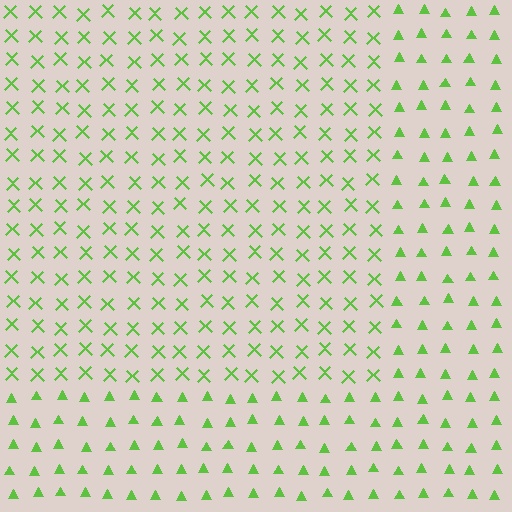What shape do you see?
I see a rectangle.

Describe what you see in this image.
The image is filled with small lime elements arranged in a uniform grid. A rectangle-shaped region contains X marks, while the surrounding area contains triangles. The boundary is defined purely by the change in element shape.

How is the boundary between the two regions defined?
The boundary is defined by a change in element shape: X marks inside vs. triangles outside. All elements share the same color and spacing.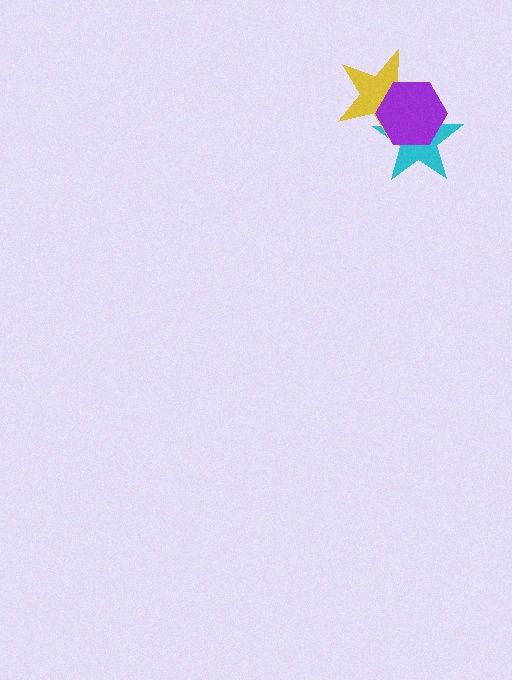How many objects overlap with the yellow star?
2 objects overlap with the yellow star.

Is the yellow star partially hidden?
Yes, it is partially covered by another shape.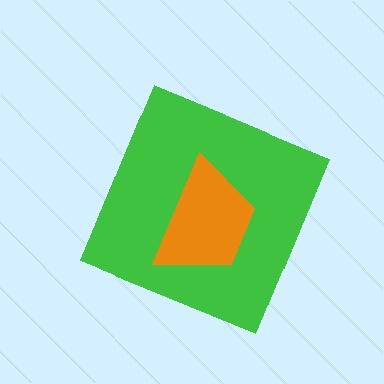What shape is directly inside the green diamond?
The orange trapezoid.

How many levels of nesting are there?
2.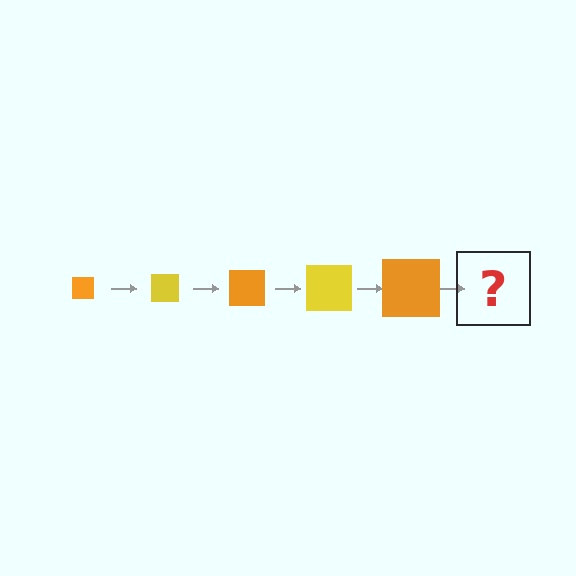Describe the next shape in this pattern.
It should be a yellow square, larger than the previous one.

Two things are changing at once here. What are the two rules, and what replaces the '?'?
The two rules are that the square grows larger each step and the color cycles through orange and yellow. The '?' should be a yellow square, larger than the previous one.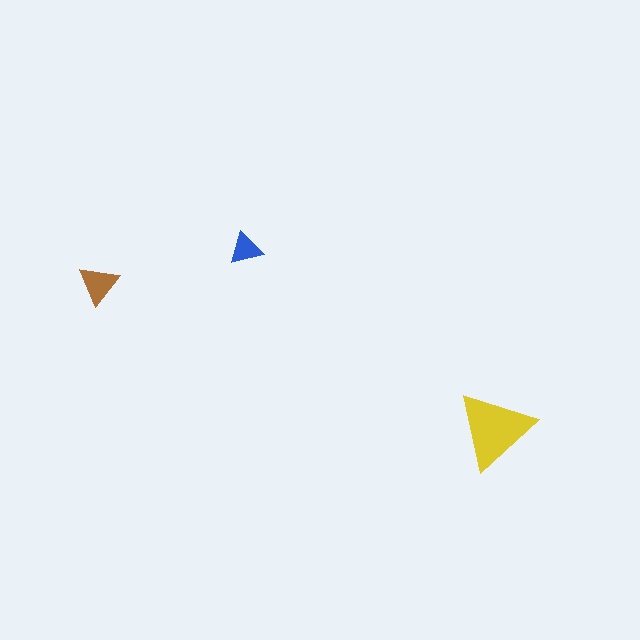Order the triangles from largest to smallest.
the yellow one, the brown one, the blue one.